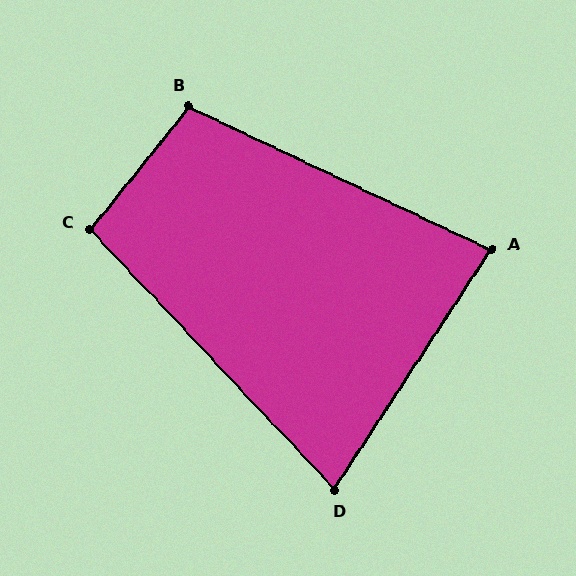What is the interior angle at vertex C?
Approximately 98 degrees (obtuse).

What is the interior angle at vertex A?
Approximately 82 degrees (acute).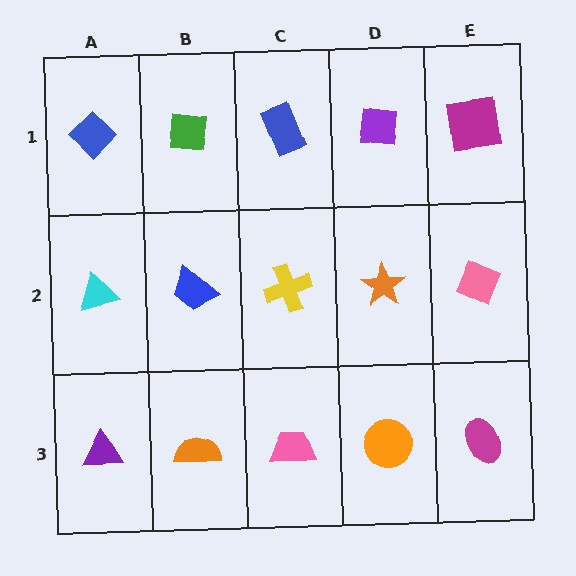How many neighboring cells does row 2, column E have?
3.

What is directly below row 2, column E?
A magenta ellipse.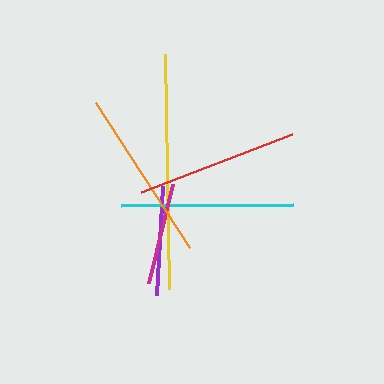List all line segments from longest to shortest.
From longest to shortest: yellow, orange, cyan, red, purple, magenta.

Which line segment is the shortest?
The magenta line is the shortest at approximately 102 pixels.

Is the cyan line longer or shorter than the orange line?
The orange line is longer than the cyan line.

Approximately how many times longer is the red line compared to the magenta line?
The red line is approximately 1.6 times the length of the magenta line.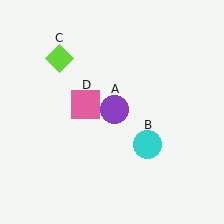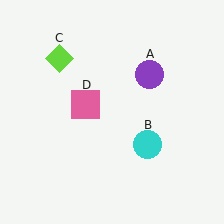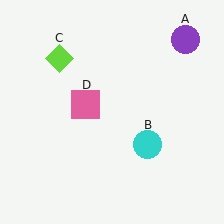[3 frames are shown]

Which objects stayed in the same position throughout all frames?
Cyan circle (object B) and lime diamond (object C) and pink square (object D) remained stationary.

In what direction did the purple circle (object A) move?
The purple circle (object A) moved up and to the right.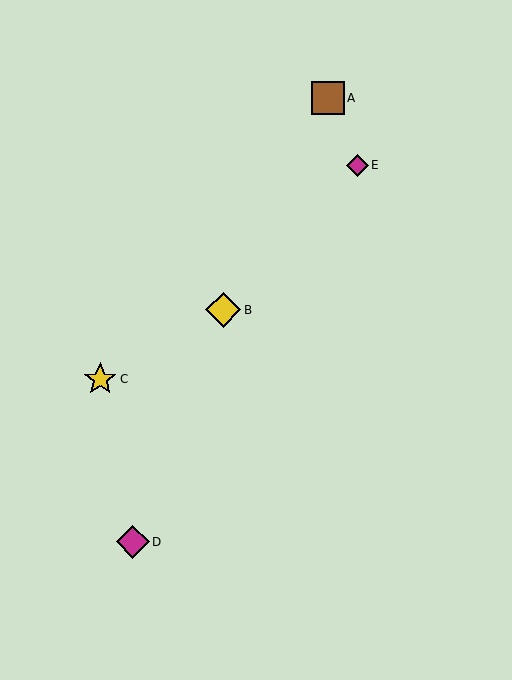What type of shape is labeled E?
Shape E is a magenta diamond.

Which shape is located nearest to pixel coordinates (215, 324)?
The yellow diamond (labeled B) at (223, 310) is nearest to that location.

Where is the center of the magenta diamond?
The center of the magenta diamond is at (357, 165).